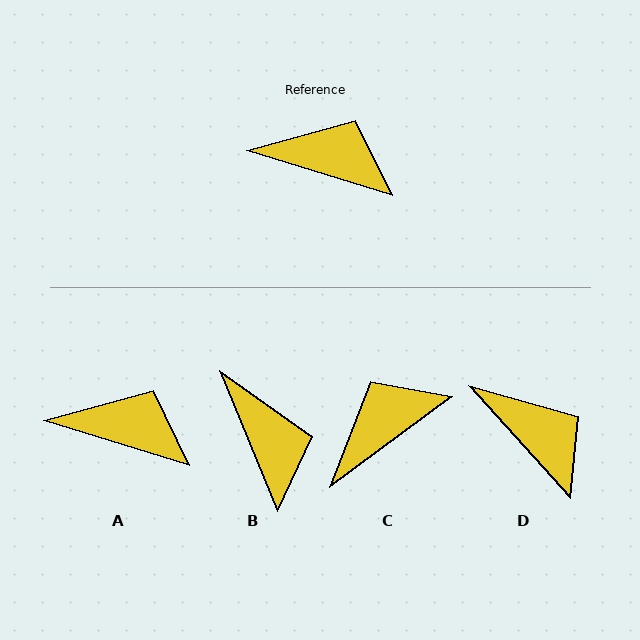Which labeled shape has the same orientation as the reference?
A.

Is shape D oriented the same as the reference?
No, it is off by about 31 degrees.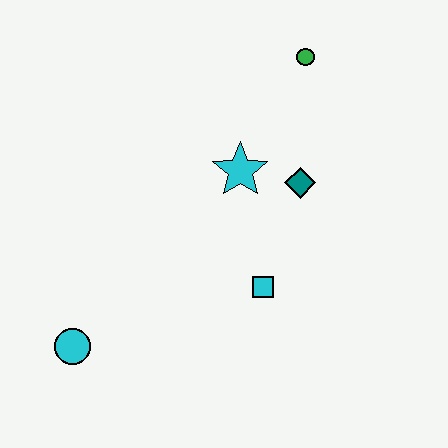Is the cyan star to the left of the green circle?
Yes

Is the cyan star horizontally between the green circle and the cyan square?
No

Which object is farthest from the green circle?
The cyan circle is farthest from the green circle.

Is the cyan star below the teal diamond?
No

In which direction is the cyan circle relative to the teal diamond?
The cyan circle is to the left of the teal diamond.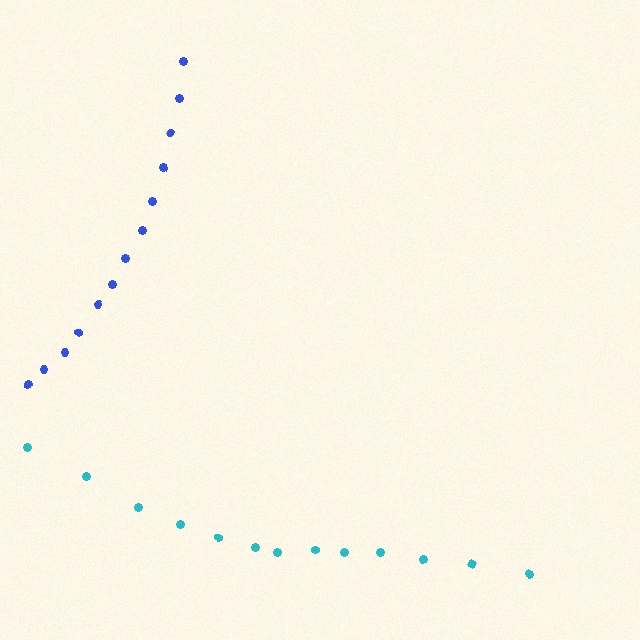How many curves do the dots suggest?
There are 2 distinct paths.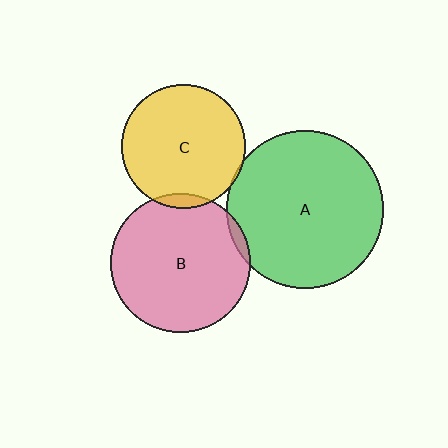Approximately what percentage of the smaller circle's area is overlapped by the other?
Approximately 5%.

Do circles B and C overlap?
Yes.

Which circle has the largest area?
Circle A (green).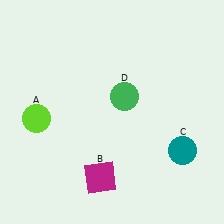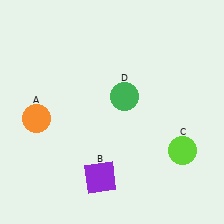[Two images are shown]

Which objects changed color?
A changed from lime to orange. B changed from magenta to purple. C changed from teal to lime.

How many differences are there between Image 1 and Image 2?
There are 3 differences between the two images.